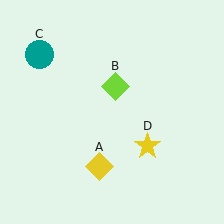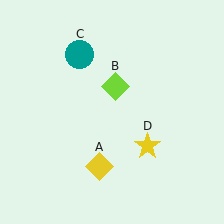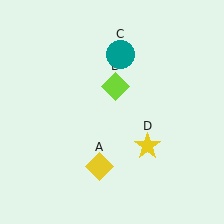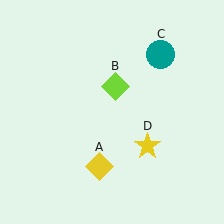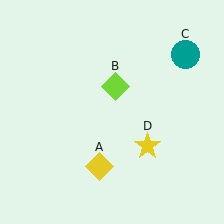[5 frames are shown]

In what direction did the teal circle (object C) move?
The teal circle (object C) moved right.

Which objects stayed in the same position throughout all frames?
Yellow diamond (object A) and lime diamond (object B) and yellow star (object D) remained stationary.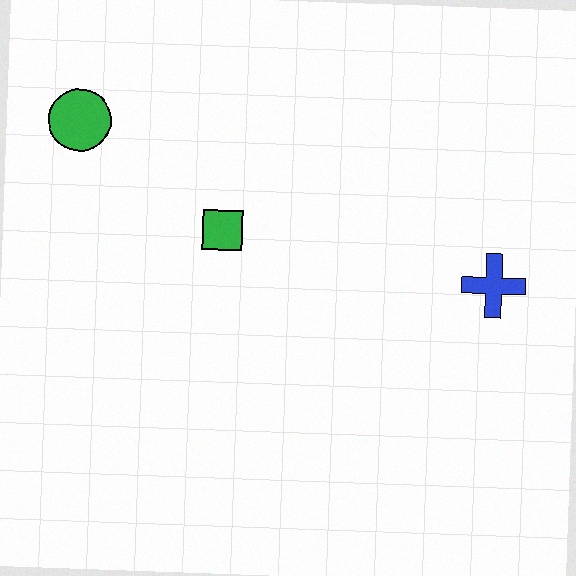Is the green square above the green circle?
No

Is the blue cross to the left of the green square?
No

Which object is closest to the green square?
The green circle is closest to the green square.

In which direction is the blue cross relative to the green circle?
The blue cross is to the right of the green circle.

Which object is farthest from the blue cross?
The green circle is farthest from the blue cross.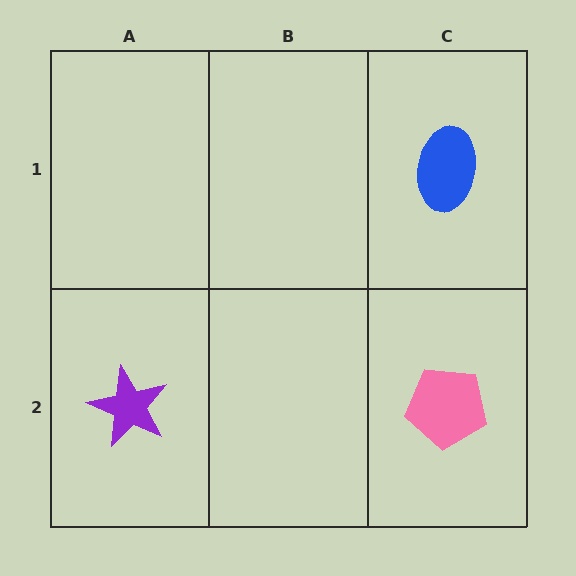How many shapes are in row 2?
2 shapes.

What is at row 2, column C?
A pink pentagon.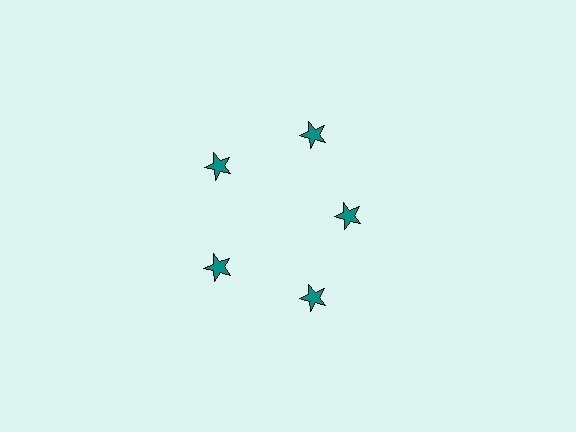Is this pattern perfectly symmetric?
No. The 5 teal stars are arranged in a ring, but one element near the 3 o'clock position is pulled inward toward the center, breaking the 5-fold rotational symmetry.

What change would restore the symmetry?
The symmetry would be restored by moving it outward, back onto the ring so that all 5 stars sit at equal angles and equal distance from the center.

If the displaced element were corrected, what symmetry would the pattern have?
It would have 5-fold rotational symmetry — the pattern would map onto itself every 72 degrees.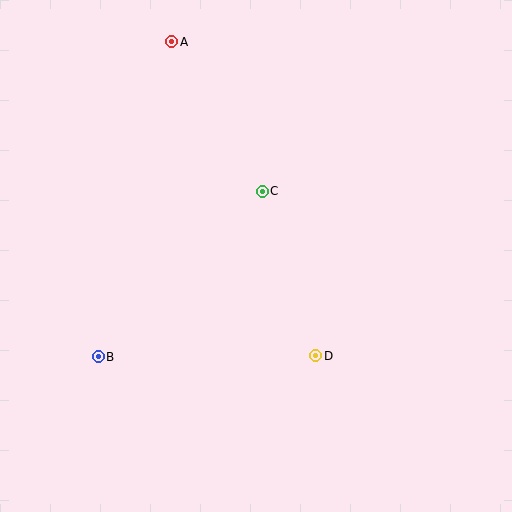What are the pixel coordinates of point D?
Point D is at (316, 356).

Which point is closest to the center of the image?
Point C at (262, 191) is closest to the center.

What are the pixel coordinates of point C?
Point C is at (262, 191).